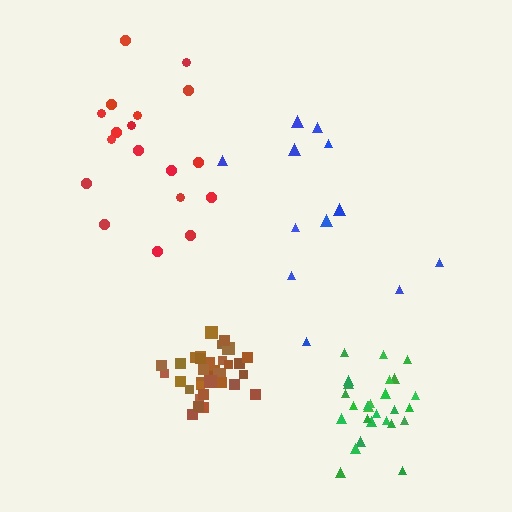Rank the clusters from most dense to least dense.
brown, green, red, blue.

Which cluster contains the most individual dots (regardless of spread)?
Brown (33).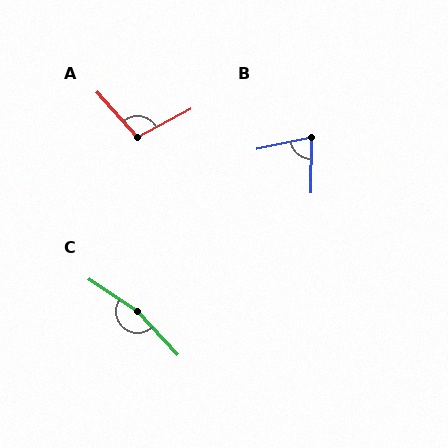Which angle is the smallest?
B, at approximately 77 degrees.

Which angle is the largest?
C, at approximately 167 degrees.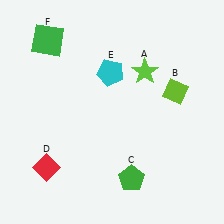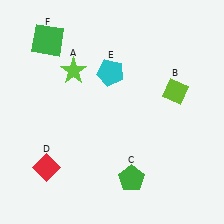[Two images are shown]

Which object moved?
The lime star (A) moved left.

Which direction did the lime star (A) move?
The lime star (A) moved left.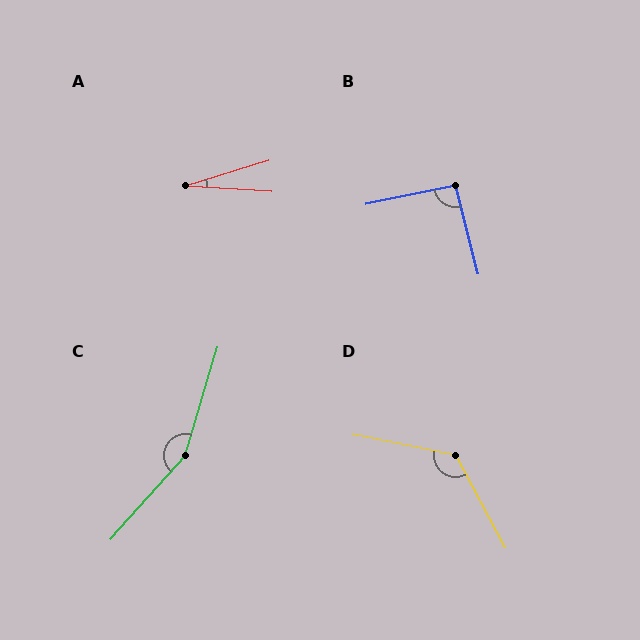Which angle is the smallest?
A, at approximately 21 degrees.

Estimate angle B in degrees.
Approximately 93 degrees.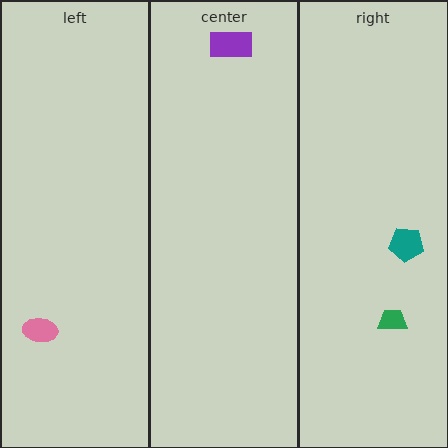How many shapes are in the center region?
1.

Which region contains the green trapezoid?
The right region.